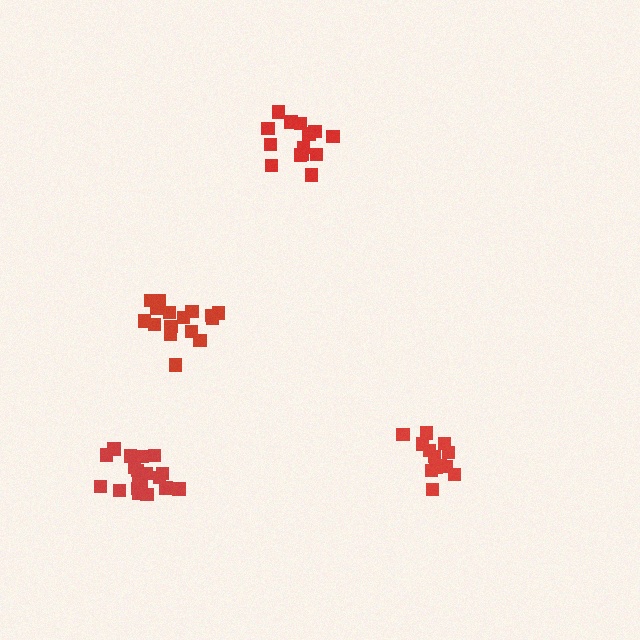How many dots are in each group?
Group 1: 19 dots, Group 2: 14 dots, Group 3: 16 dots, Group 4: 13 dots (62 total).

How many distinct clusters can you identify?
There are 4 distinct clusters.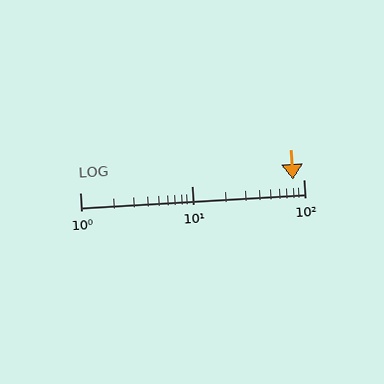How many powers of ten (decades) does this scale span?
The scale spans 2 decades, from 1 to 100.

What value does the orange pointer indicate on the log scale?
The pointer indicates approximately 81.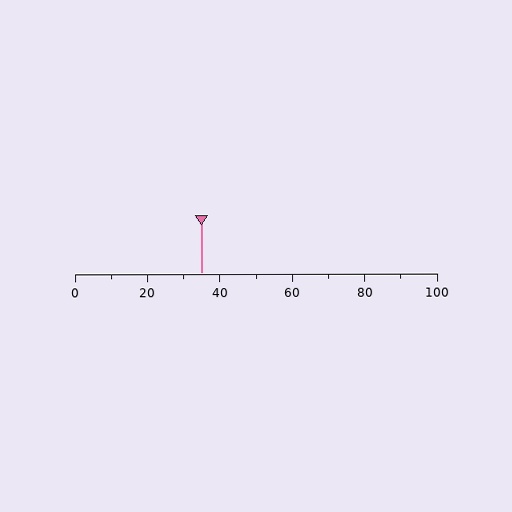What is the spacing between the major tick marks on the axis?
The major ticks are spaced 20 apart.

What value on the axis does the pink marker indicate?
The marker indicates approximately 35.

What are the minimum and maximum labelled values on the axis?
The axis runs from 0 to 100.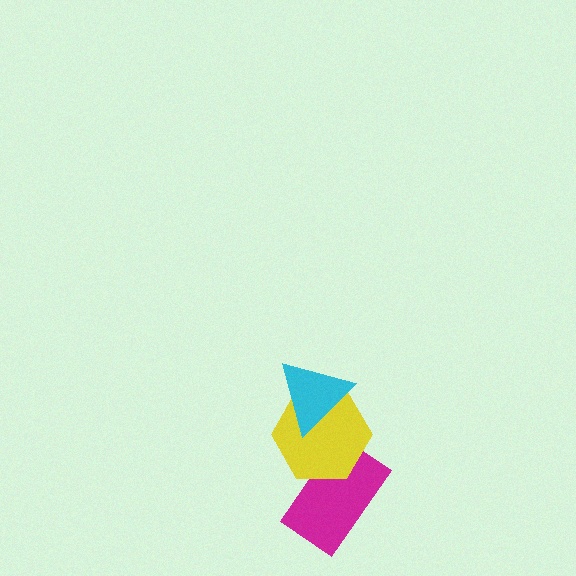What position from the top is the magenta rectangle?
The magenta rectangle is 3rd from the top.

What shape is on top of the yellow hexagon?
The cyan triangle is on top of the yellow hexagon.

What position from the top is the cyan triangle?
The cyan triangle is 1st from the top.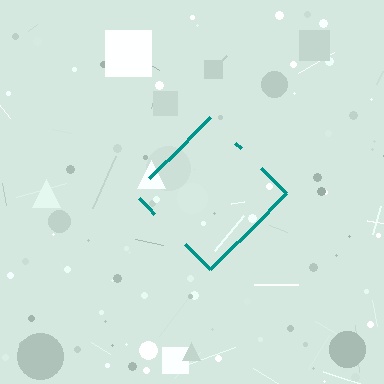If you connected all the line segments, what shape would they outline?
They would outline a diamond.